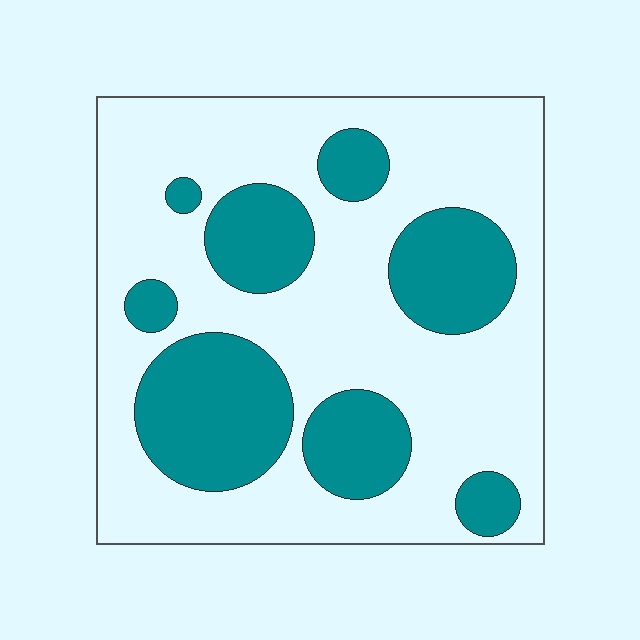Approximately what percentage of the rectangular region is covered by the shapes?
Approximately 30%.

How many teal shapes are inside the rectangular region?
8.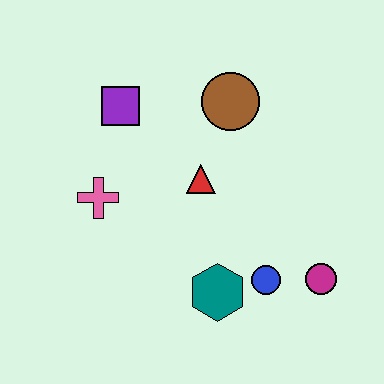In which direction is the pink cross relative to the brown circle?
The pink cross is to the left of the brown circle.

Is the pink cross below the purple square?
Yes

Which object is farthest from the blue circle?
The purple square is farthest from the blue circle.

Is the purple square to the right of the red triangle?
No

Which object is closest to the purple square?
The pink cross is closest to the purple square.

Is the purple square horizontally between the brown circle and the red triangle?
No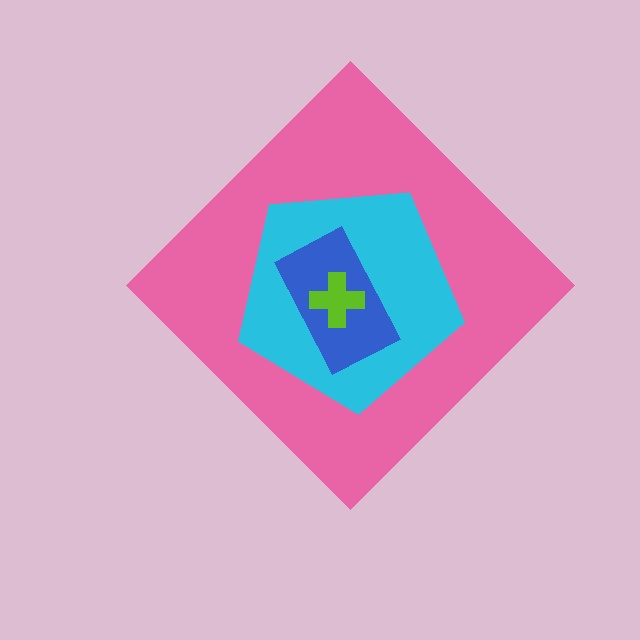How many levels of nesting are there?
4.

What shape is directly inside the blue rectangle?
The lime cross.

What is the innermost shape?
The lime cross.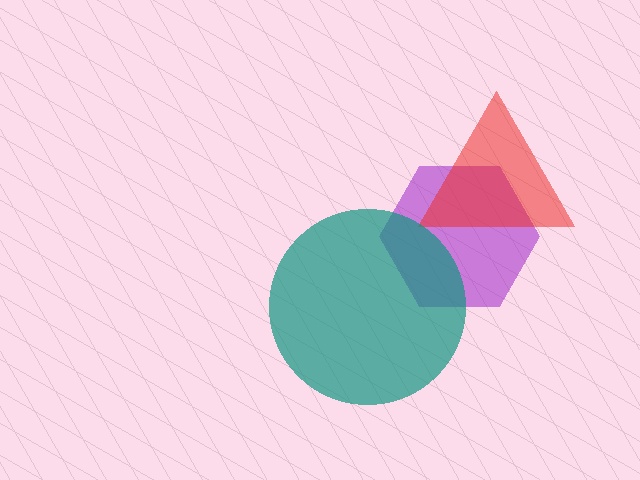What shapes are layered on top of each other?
The layered shapes are: a purple hexagon, a red triangle, a teal circle.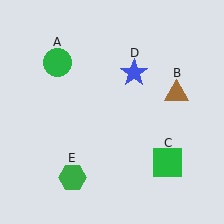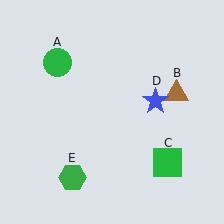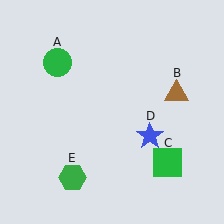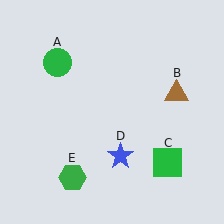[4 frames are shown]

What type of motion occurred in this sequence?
The blue star (object D) rotated clockwise around the center of the scene.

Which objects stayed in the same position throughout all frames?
Green circle (object A) and brown triangle (object B) and green square (object C) and green hexagon (object E) remained stationary.